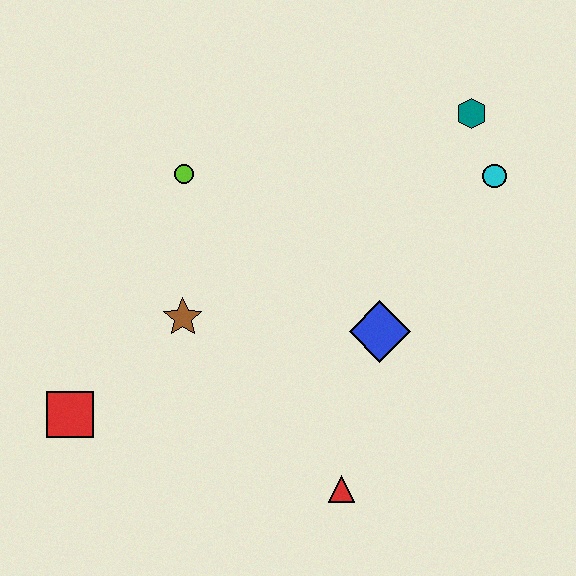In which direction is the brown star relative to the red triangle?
The brown star is above the red triangle.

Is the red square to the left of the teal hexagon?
Yes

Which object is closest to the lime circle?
The brown star is closest to the lime circle.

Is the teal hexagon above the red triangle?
Yes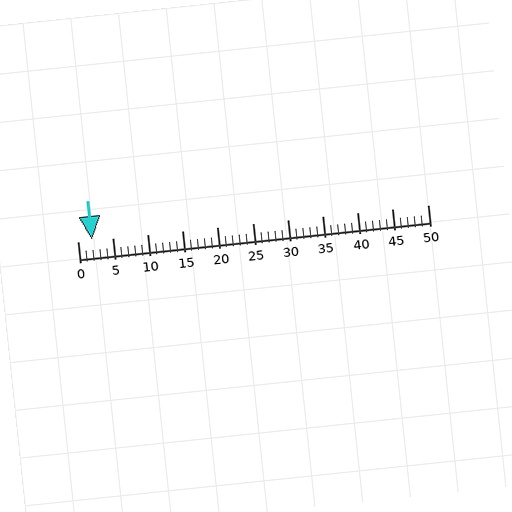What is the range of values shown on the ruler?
The ruler shows values from 0 to 50.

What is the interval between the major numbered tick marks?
The major tick marks are spaced 5 units apart.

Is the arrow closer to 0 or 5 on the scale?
The arrow is closer to 0.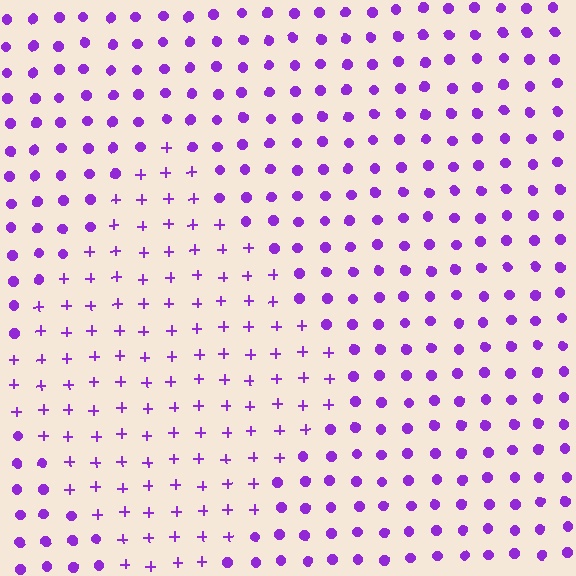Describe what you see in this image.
The image is filled with small purple elements arranged in a uniform grid. A diamond-shaped region contains plus signs, while the surrounding area contains circles. The boundary is defined purely by the change in element shape.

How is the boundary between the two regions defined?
The boundary is defined by a change in element shape: plus signs inside vs. circles outside. All elements share the same color and spacing.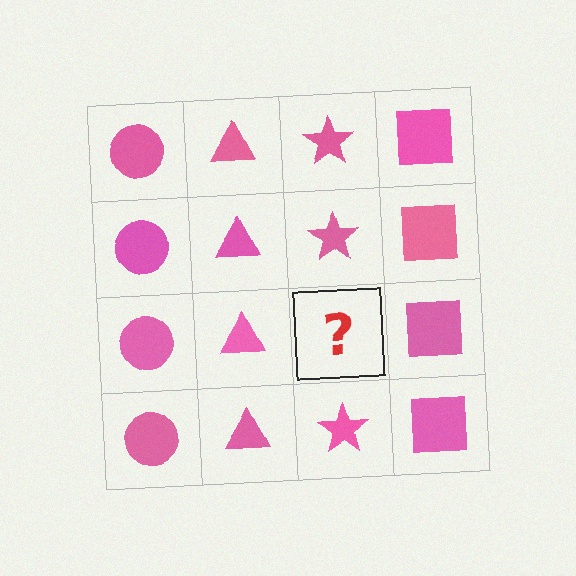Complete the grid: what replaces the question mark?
The question mark should be replaced with a pink star.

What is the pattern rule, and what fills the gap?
The rule is that each column has a consistent shape. The gap should be filled with a pink star.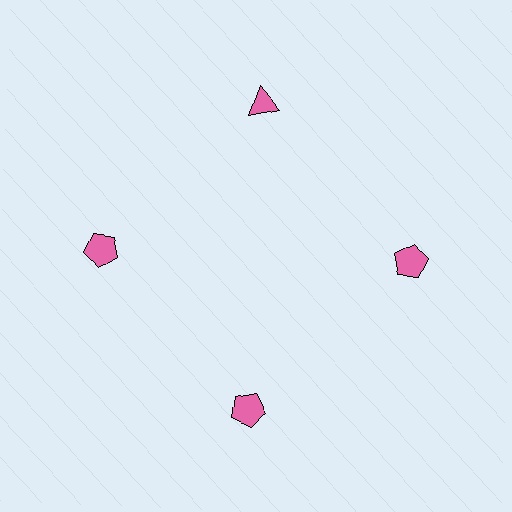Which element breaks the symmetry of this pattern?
The pink triangle at roughly the 12 o'clock position breaks the symmetry. All other shapes are pink pentagons.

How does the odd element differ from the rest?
It has a different shape: triangle instead of pentagon.